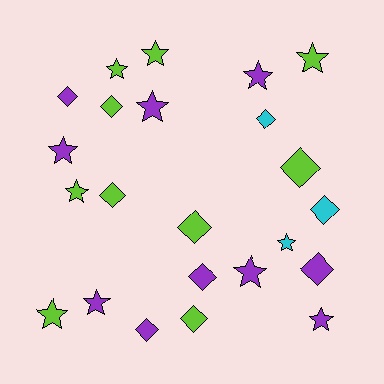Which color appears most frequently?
Lime, with 10 objects.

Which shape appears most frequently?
Star, with 12 objects.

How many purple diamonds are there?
There are 4 purple diamonds.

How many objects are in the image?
There are 23 objects.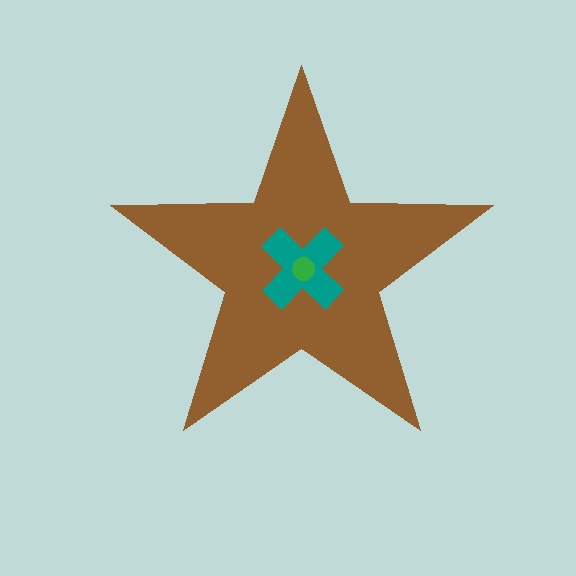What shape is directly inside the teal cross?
The green circle.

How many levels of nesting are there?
3.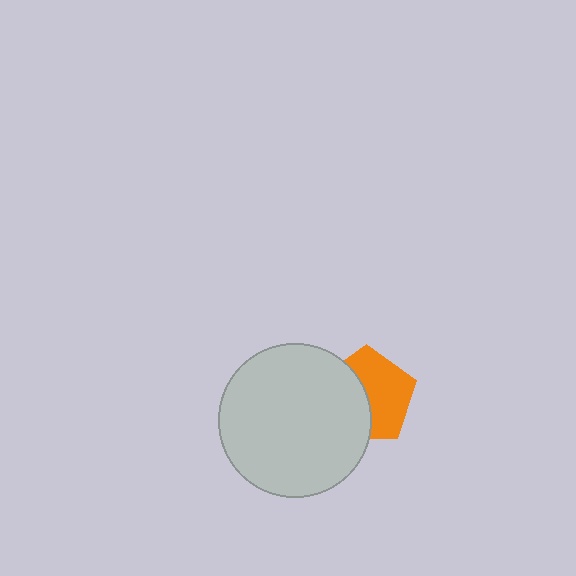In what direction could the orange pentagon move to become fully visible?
The orange pentagon could move right. That would shift it out from behind the light gray circle entirely.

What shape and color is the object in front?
The object in front is a light gray circle.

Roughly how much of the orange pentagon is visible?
About half of it is visible (roughly 54%).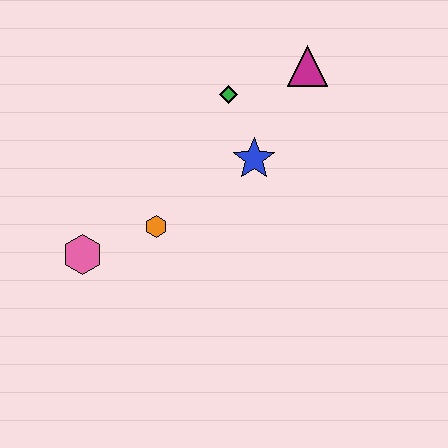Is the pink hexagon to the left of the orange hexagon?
Yes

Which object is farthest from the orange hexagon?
The magenta triangle is farthest from the orange hexagon.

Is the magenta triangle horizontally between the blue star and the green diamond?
No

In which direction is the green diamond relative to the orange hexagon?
The green diamond is above the orange hexagon.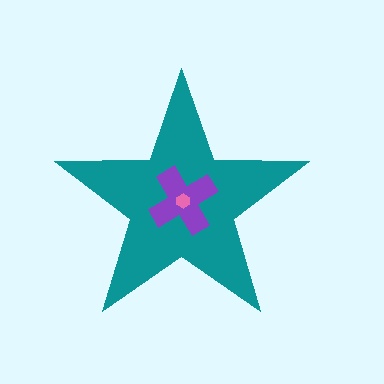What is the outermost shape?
The teal star.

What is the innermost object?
The pink hexagon.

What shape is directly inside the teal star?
The purple cross.